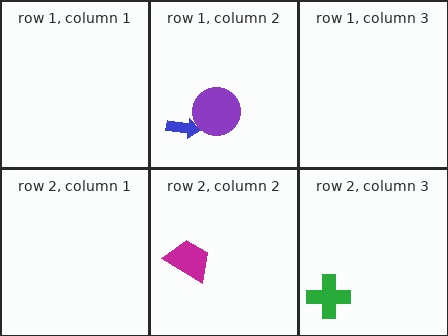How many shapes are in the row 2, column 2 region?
1.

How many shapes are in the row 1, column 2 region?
2.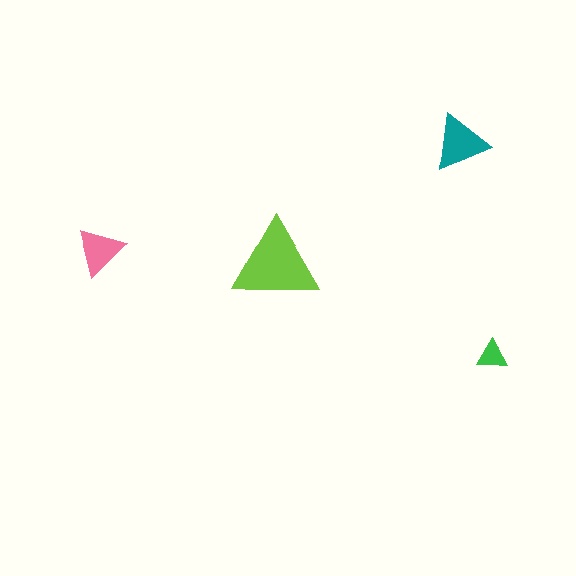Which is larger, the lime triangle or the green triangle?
The lime one.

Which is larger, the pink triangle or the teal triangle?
The teal one.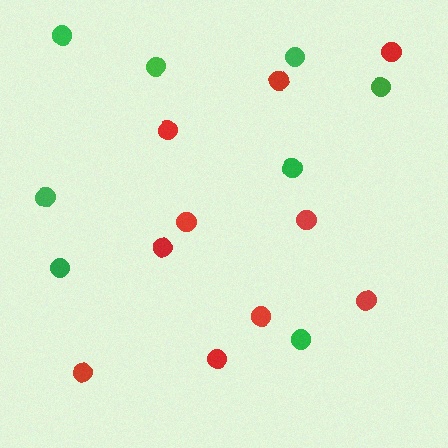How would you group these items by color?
There are 2 groups: one group of green circles (8) and one group of red circles (10).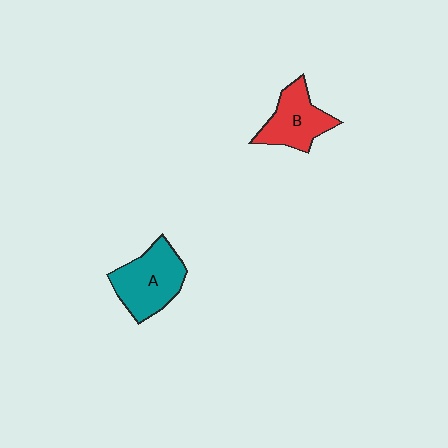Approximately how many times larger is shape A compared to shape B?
Approximately 1.2 times.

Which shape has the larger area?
Shape A (teal).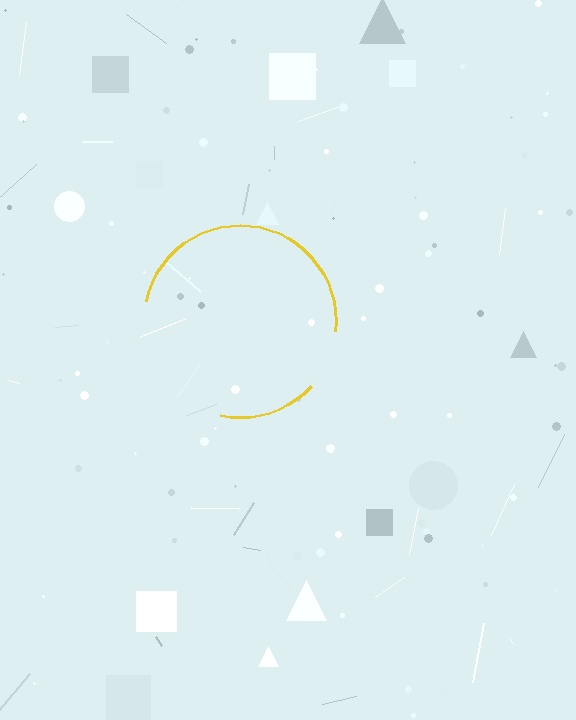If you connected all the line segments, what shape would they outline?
They would outline a circle.